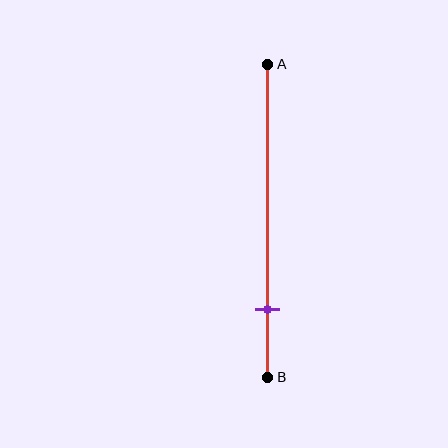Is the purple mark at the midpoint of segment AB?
No, the mark is at about 80% from A, not at the 50% midpoint.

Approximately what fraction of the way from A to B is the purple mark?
The purple mark is approximately 80% of the way from A to B.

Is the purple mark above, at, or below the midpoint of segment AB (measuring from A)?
The purple mark is below the midpoint of segment AB.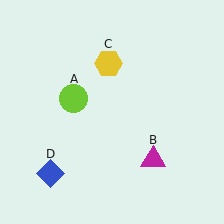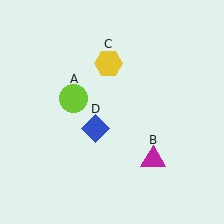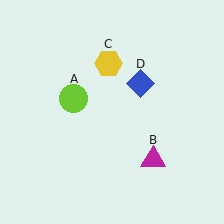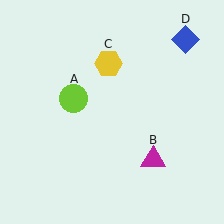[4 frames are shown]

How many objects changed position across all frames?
1 object changed position: blue diamond (object D).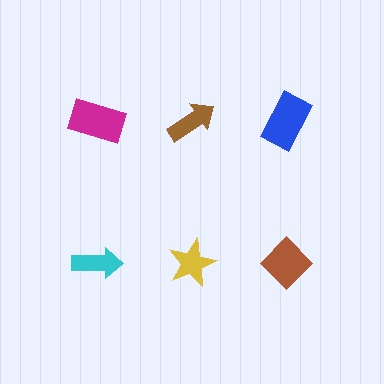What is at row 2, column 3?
A brown diamond.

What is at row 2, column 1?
A cyan arrow.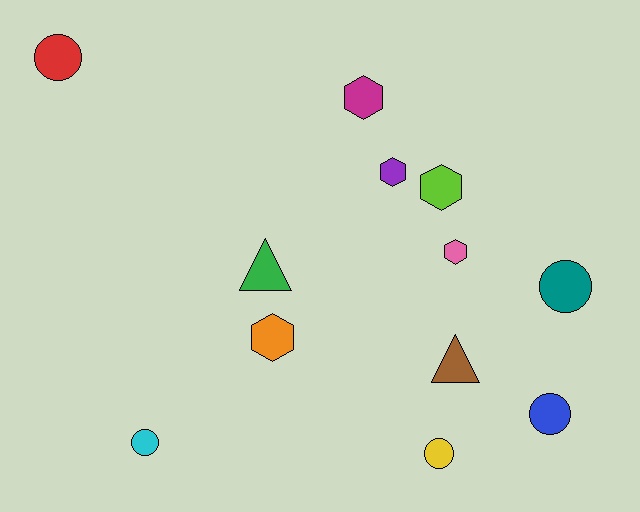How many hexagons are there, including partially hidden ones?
There are 5 hexagons.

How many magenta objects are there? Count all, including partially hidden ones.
There is 1 magenta object.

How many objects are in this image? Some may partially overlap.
There are 12 objects.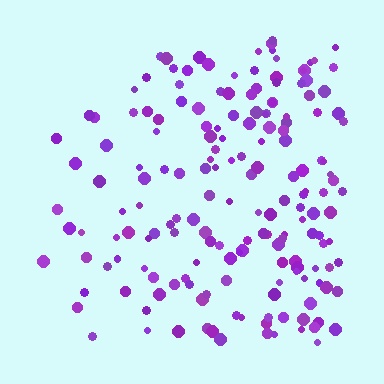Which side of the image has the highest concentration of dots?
The right.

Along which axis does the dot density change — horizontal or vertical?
Horizontal.